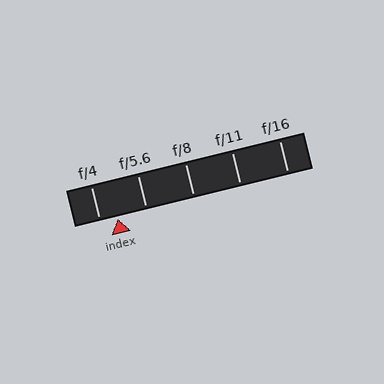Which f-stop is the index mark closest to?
The index mark is closest to f/4.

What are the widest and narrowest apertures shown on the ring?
The widest aperture shown is f/4 and the narrowest is f/16.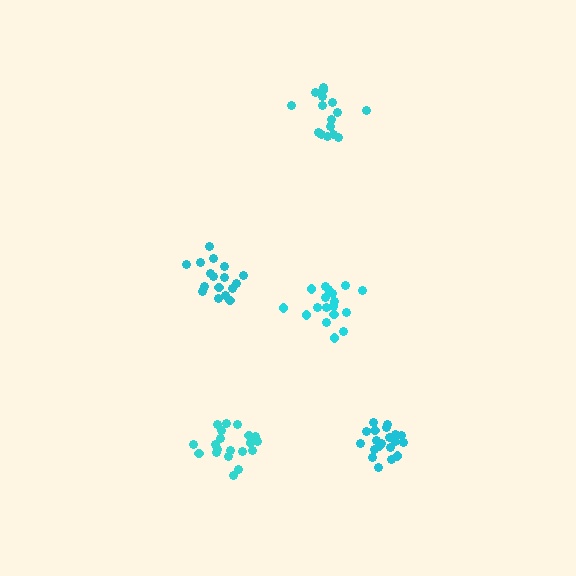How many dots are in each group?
Group 1: 20 dots, Group 2: 18 dots, Group 3: 17 dots, Group 4: 16 dots, Group 5: 20 dots (91 total).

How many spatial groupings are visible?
There are 5 spatial groupings.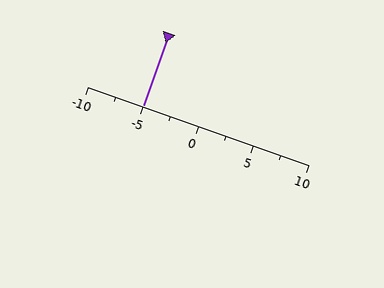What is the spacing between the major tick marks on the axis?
The major ticks are spaced 5 apart.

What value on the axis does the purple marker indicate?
The marker indicates approximately -5.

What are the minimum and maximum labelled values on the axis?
The axis runs from -10 to 10.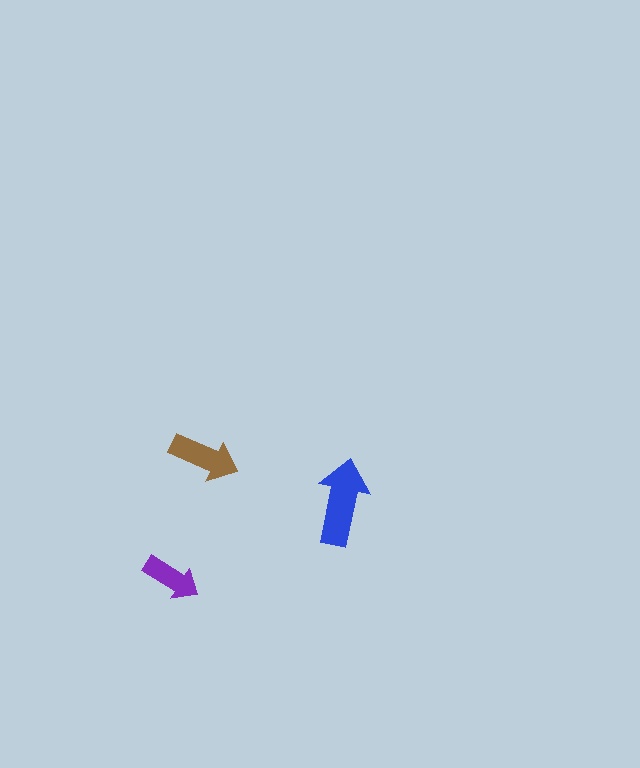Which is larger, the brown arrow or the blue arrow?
The blue one.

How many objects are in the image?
There are 3 objects in the image.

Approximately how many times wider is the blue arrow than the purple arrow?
About 1.5 times wider.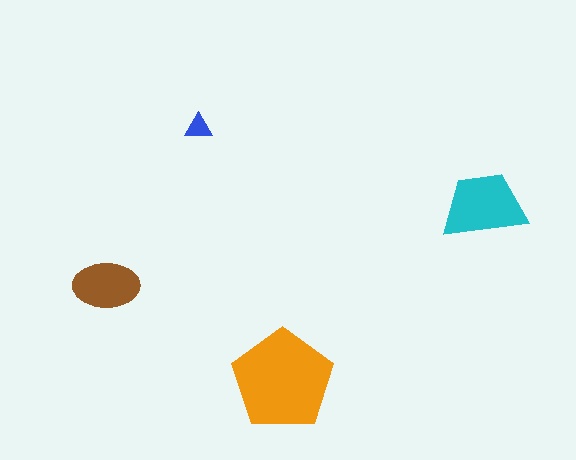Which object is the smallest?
The blue triangle.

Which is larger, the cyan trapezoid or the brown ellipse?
The cyan trapezoid.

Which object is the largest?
The orange pentagon.